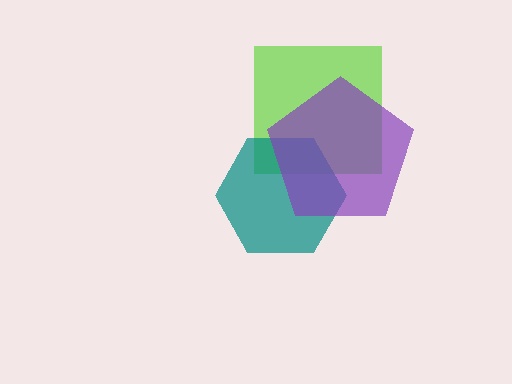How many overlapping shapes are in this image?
There are 3 overlapping shapes in the image.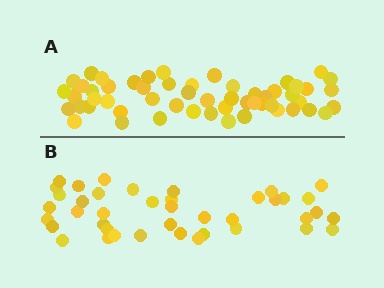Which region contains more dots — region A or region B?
Region A (the top region) has more dots.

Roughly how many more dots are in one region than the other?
Region A has approximately 15 more dots than region B.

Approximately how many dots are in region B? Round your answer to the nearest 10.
About 40 dots. (The exact count is 41, which rounds to 40.)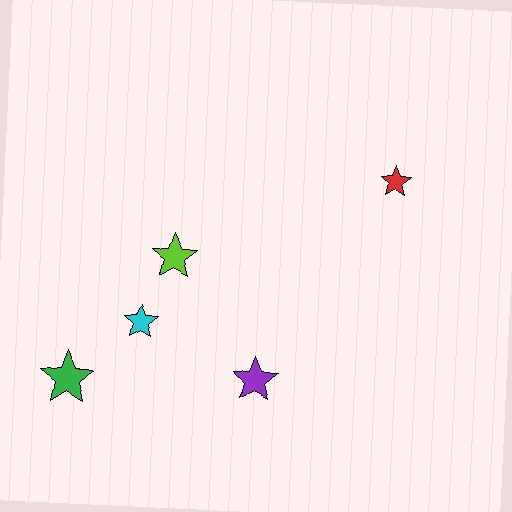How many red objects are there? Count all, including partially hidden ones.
There is 1 red object.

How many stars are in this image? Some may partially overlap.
There are 5 stars.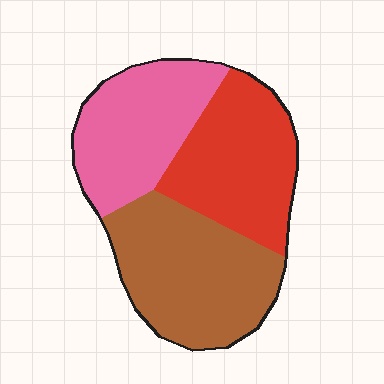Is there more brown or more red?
Brown.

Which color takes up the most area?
Brown, at roughly 40%.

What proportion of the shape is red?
Red covers about 30% of the shape.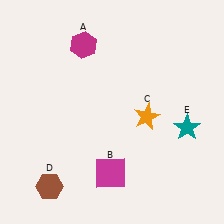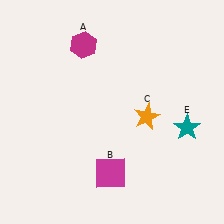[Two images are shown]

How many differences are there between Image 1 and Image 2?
There is 1 difference between the two images.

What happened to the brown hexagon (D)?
The brown hexagon (D) was removed in Image 2. It was in the bottom-left area of Image 1.